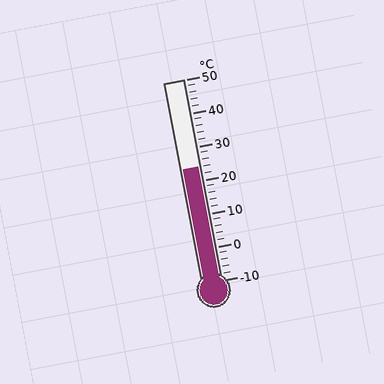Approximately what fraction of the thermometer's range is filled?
The thermometer is filled to approximately 55% of its range.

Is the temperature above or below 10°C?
The temperature is above 10°C.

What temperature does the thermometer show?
The thermometer shows approximately 24°C.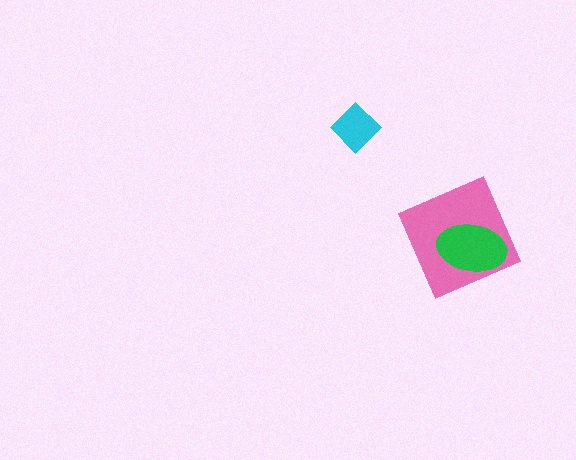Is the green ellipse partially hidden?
No, no other shape covers it.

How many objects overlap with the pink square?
1 object overlaps with the pink square.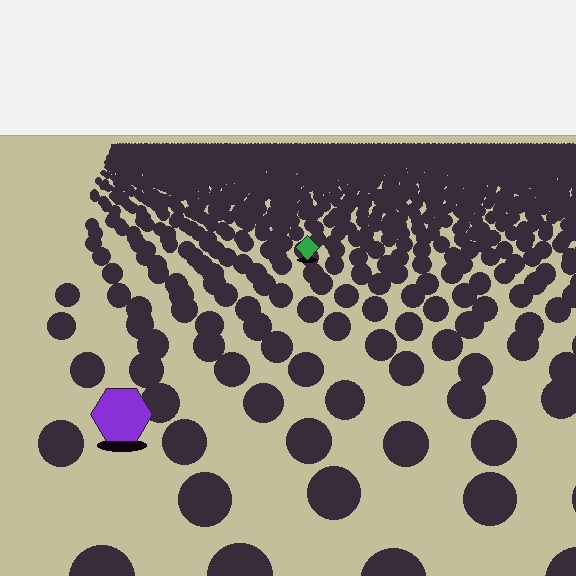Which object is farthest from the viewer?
The green diamond is farthest from the viewer. It appears smaller and the ground texture around it is denser.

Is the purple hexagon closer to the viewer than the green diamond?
Yes. The purple hexagon is closer — you can tell from the texture gradient: the ground texture is coarser near it.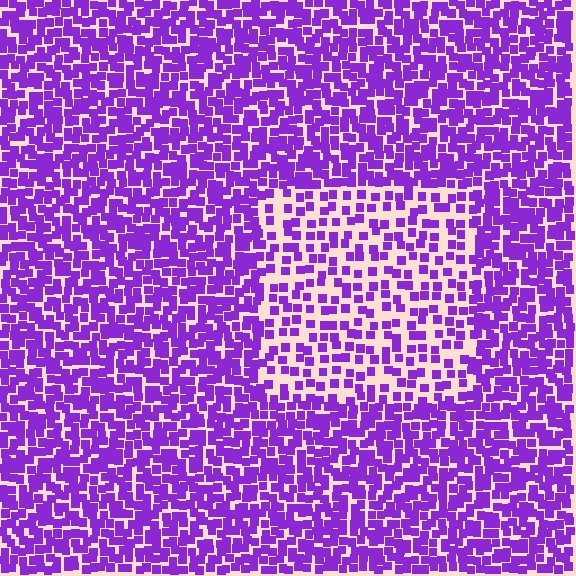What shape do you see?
I see a rectangle.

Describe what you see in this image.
The image contains small purple elements arranged at two different densities. A rectangle-shaped region is visible where the elements are less densely packed than the surrounding area.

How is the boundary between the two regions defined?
The boundary is defined by a change in element density (approximately 2.0x ratio). All elements are the same color, size, and shape.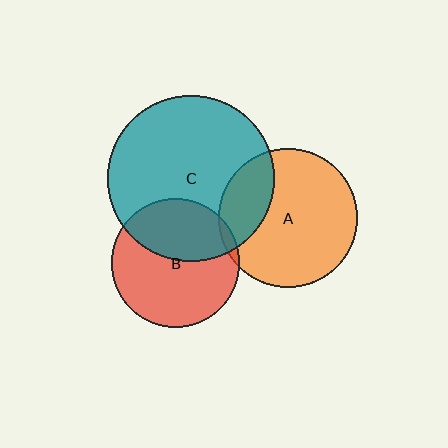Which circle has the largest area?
Circle C (teal).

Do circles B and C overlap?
Yes.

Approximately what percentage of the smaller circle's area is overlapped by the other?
Approximately 40%.